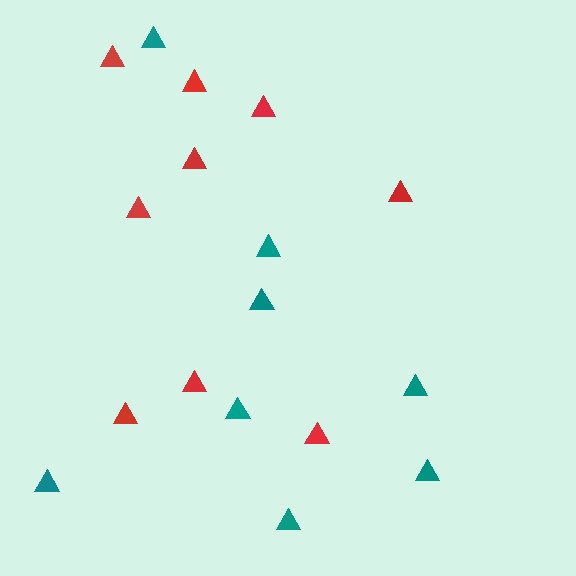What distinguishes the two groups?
There are 2 groups: one group of teal triangles (8) and one group of red triangles (9).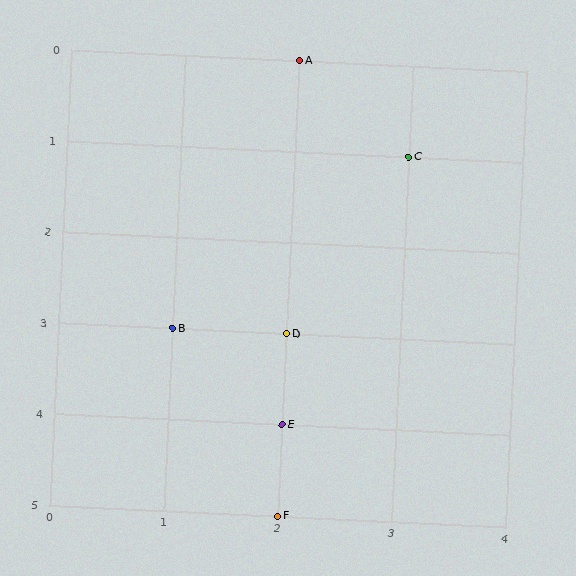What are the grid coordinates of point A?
Point A is at grid coordinates (2, 0).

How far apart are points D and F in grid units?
Points D and F are 2 rows apart.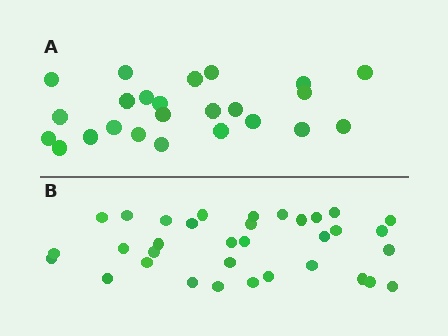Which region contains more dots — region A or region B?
Region B (the bottom region) has more dots.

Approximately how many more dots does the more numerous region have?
Region B has roughly 10 or so more dots than region A.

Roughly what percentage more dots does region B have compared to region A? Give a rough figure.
About 40% more.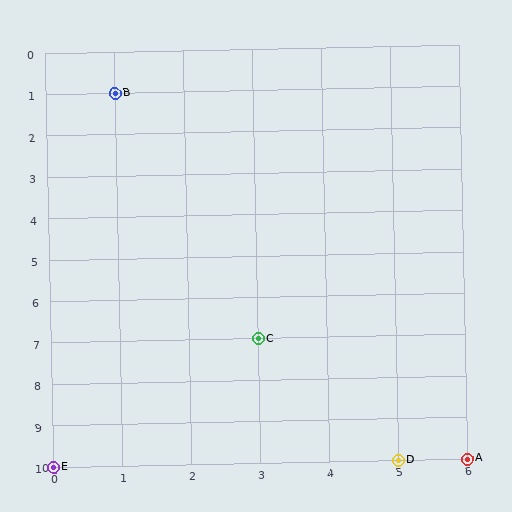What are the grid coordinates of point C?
Point C is at grid coordinates (3, 7).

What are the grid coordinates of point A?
Point A is at grid coordinates (6, 10).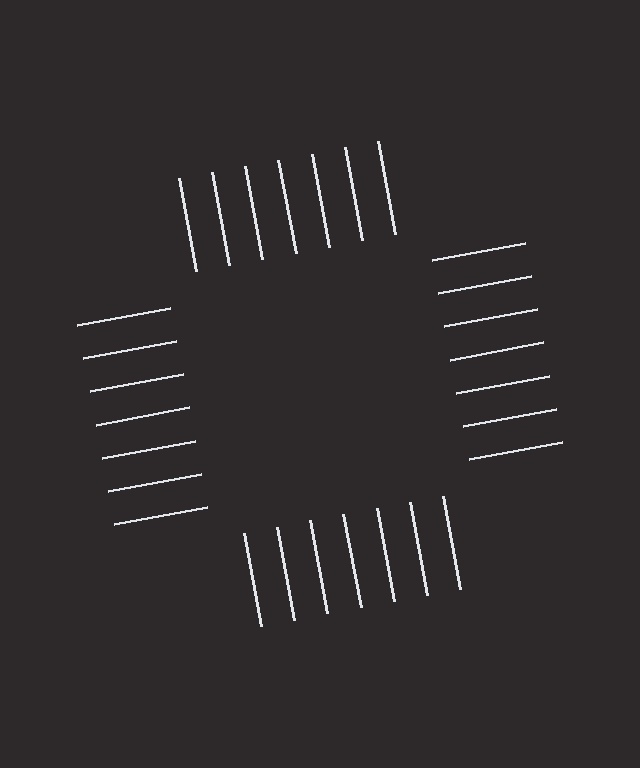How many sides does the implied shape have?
4 sides — the line-ends trace a square.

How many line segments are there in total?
28 — 7 along each of the 4 edges.